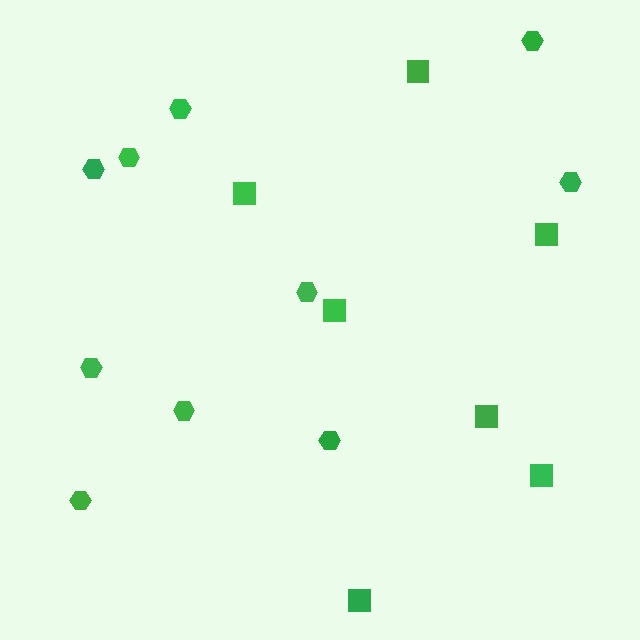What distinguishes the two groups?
There are 2 groups: one group of hexagons (10) and one group of squares (7).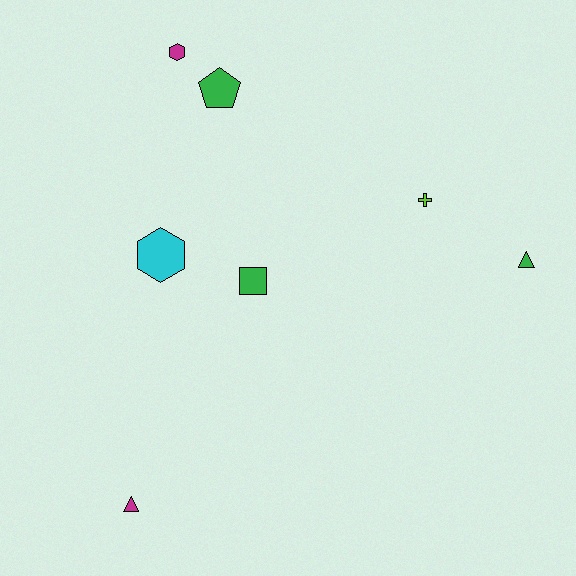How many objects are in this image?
There are 7 objects.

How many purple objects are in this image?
There are no purple objects.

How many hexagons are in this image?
There are 2 hexagons.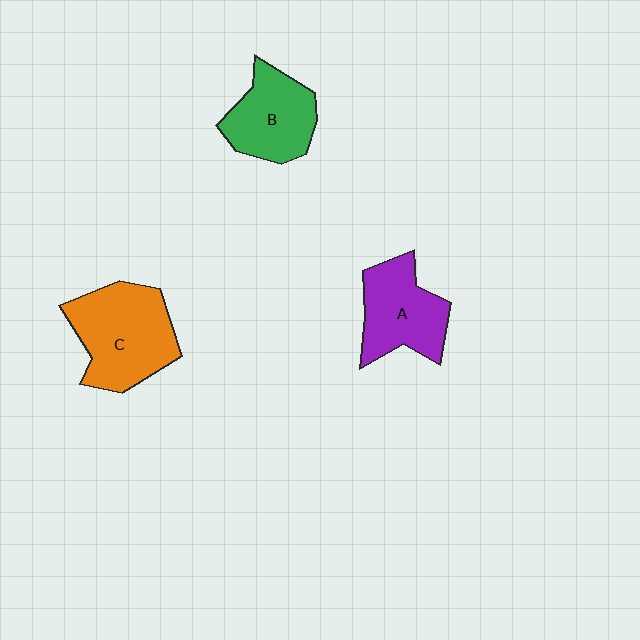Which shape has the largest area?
Shape C (orange).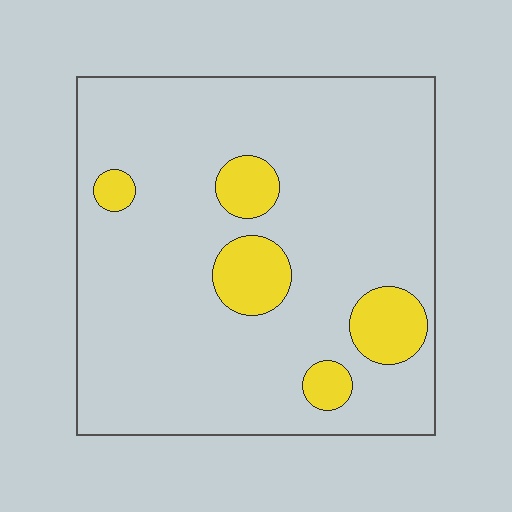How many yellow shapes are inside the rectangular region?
5.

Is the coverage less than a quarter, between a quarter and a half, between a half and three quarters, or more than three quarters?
Less than a quarter.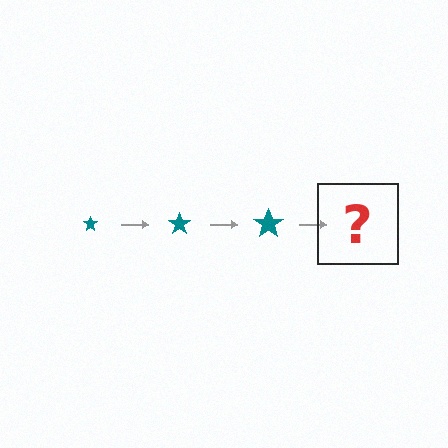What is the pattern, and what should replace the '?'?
The pattern is that the star gets progressively larger each step. The '?' should be a teal star, larger than the previous one.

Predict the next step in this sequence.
The next step is a teal star, larger than the previous one.